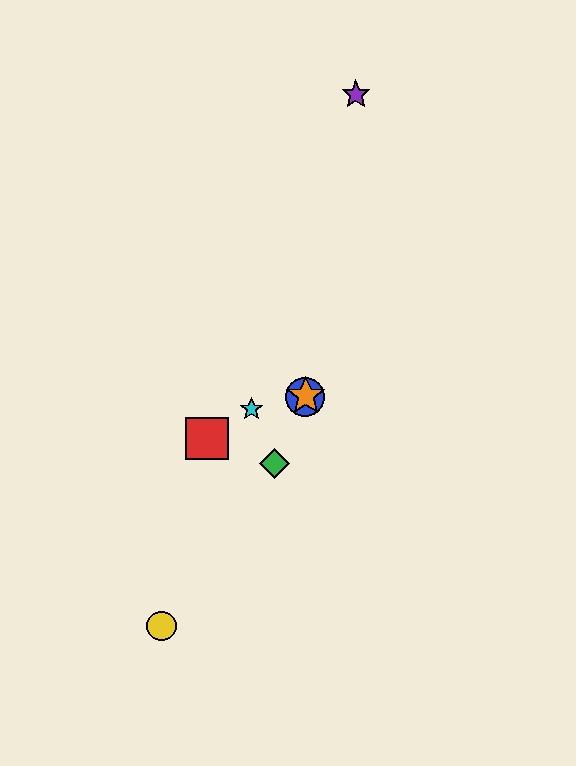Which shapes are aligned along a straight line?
The blue circle, the green diamond, the orange star are aligned along a straight line.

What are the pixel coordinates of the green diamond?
The green diamond is at (274, 464).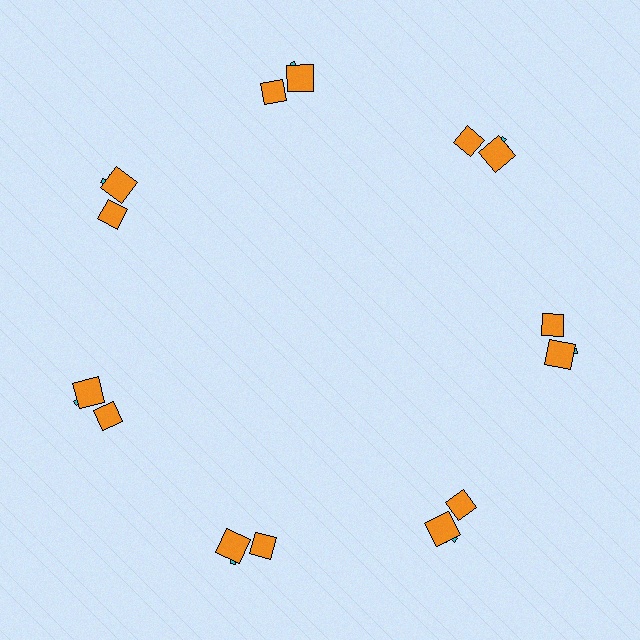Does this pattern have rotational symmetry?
Yes, this pattern has 7-fold rotational symmetry. It looks the same after rotating 51 degrees around the center.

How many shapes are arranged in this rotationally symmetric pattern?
There are 21 shapes, arranged in 7 groups of 3.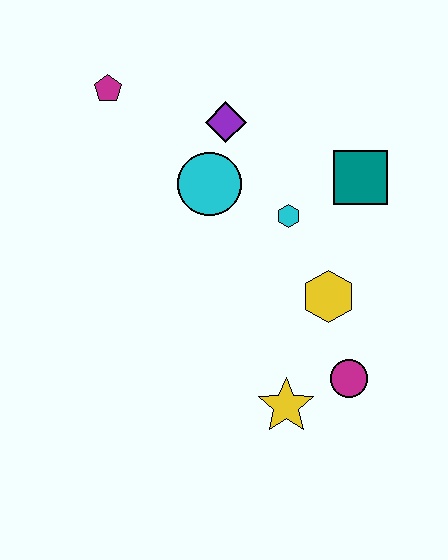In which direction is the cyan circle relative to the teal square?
The cyan circle is to the left of the teal square.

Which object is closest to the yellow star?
The magenta circle is closest to the yellow star.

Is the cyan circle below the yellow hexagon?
No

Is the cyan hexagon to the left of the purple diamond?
No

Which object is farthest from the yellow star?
The magenta pentagon is farthest from the yellow star.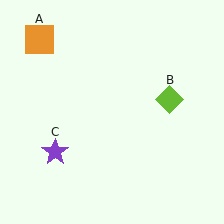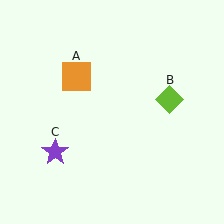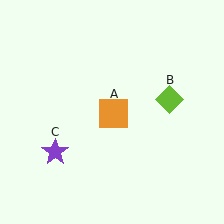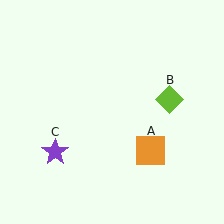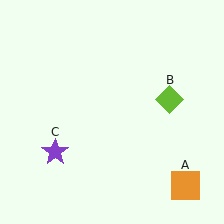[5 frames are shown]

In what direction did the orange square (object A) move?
The orange square (object A) moved down and to the right.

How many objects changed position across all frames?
1 object changed position: orange square (object A).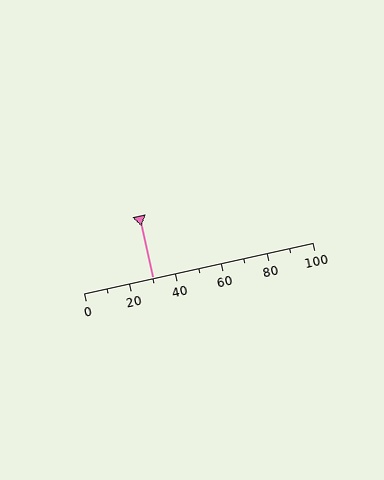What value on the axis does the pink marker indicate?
The marker indicates approximately 30.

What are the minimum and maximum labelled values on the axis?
The axis runs from 0 to 100.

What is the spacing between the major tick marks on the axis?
The major ticks are spaced 20 apart.